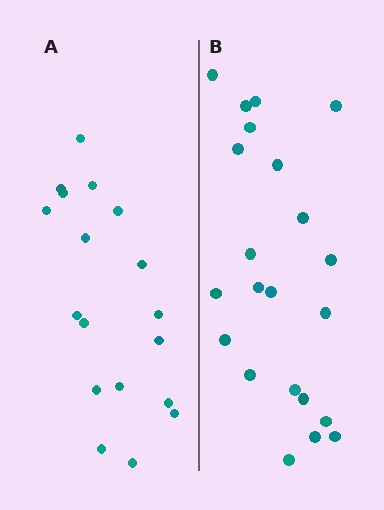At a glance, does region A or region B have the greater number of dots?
Region B (the right region) has more dots.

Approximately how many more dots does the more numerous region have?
Region B has about 4 more dots than region A.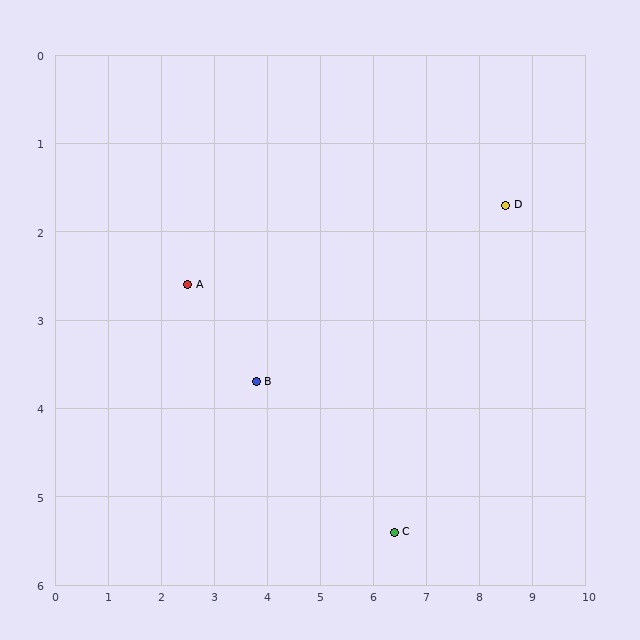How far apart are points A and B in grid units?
Points A and B are about 1.7 grid units apart.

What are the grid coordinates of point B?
Point B is at approximately (3.8, 3.7).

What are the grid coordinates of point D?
Point D is at approximately (8.5, 1.7).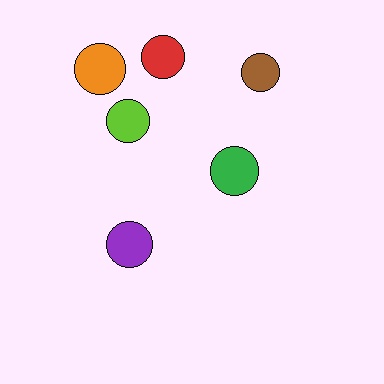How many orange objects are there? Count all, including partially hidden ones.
There is 1 orange object.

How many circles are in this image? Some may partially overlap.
There are 6 circles.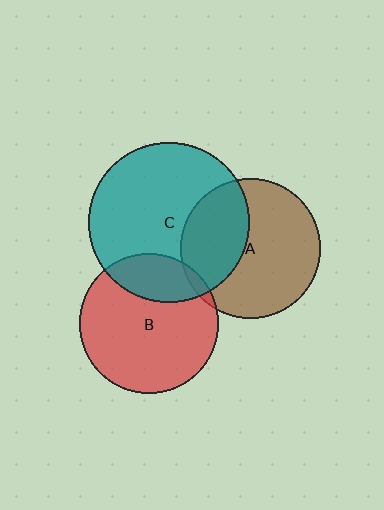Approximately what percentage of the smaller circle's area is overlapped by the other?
Approximately 5%.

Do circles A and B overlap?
Yes.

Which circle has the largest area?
Circle C (teal).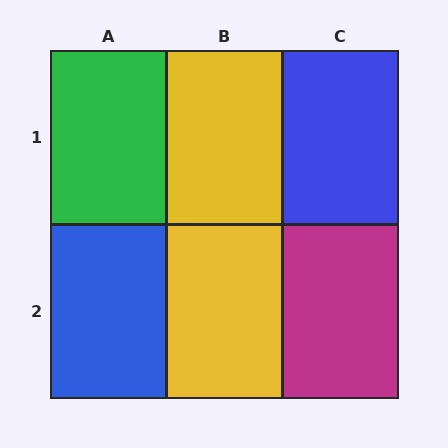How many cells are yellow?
2 cells are yellow.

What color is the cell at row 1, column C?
Blue.